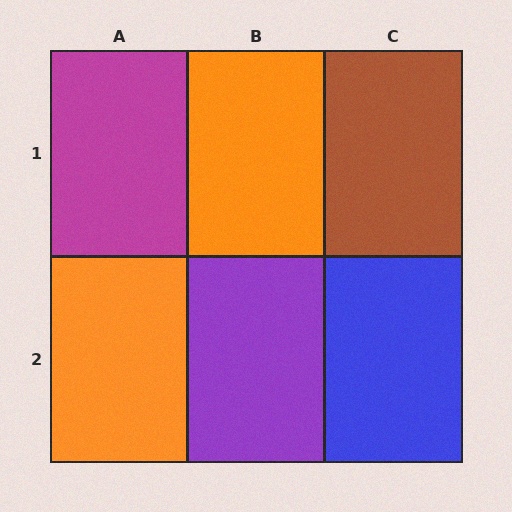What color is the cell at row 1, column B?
Orange.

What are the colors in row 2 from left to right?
Orange, purple, blue.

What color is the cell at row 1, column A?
Magenta.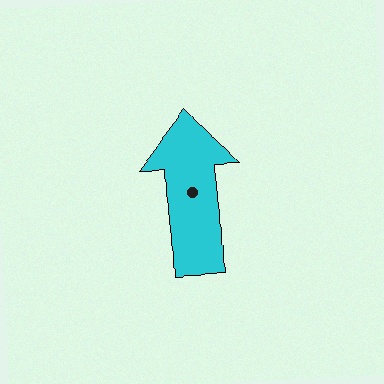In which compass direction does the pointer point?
North.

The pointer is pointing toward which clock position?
Roughly 12 o'clock.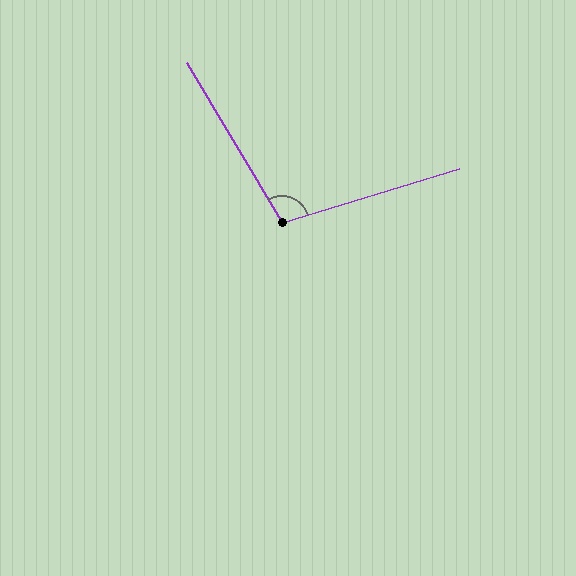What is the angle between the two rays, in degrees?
Approximately 104 degrees.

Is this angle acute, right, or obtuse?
It is obtuse.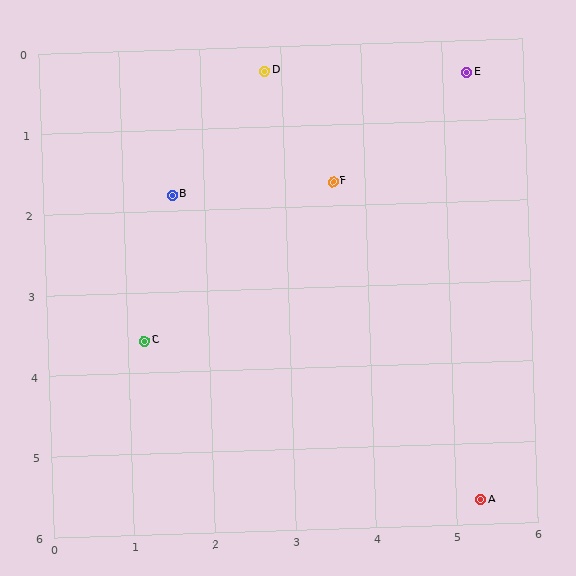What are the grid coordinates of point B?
Point B is at approximately (1.6, 1.8).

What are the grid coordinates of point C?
Point C is at approximately (1.2, 3.6).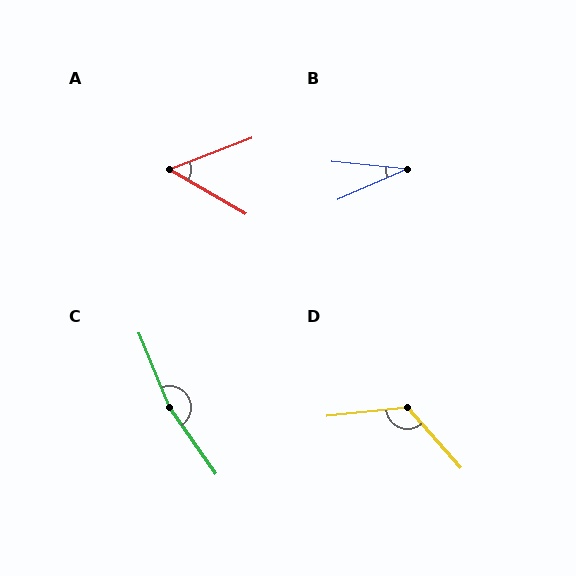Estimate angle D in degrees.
Approximately 126 degrees.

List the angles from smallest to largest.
B (30°), A (51°), D (126°), C (167°).